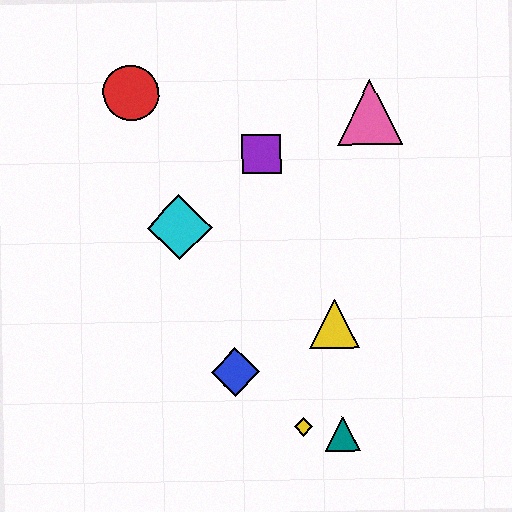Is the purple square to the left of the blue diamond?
No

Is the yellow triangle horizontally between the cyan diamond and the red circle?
No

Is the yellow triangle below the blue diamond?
No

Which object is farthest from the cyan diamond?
The teal triangle is farthest from the cyan diamond.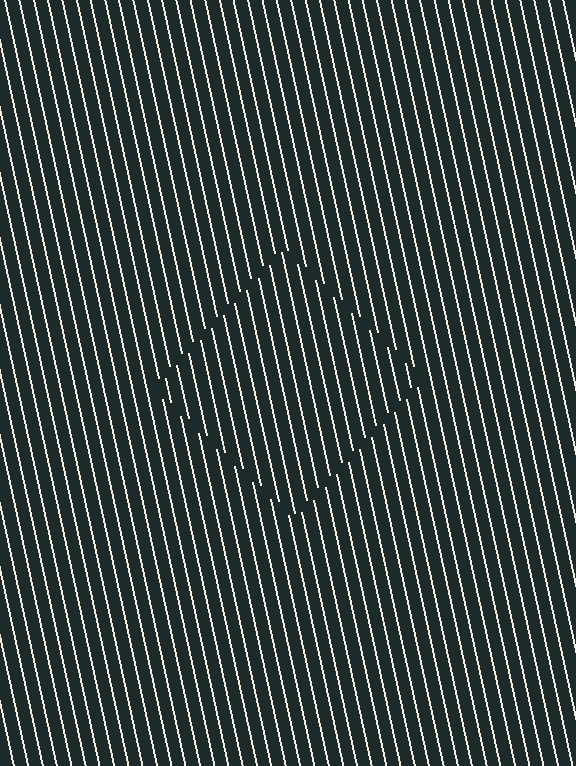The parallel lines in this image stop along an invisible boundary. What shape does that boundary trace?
An illusory square. The interior of the shape contains the same grating, shifted by half a period — the contour is defined by the phase discontinuity where line-ends from the inner and outer gratings abut.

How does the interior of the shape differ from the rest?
The interior of the shape contains the same grating, shifted by half a period — the contour is defined by the phase discontinuity where line-ends from the inner and outer gratings abut.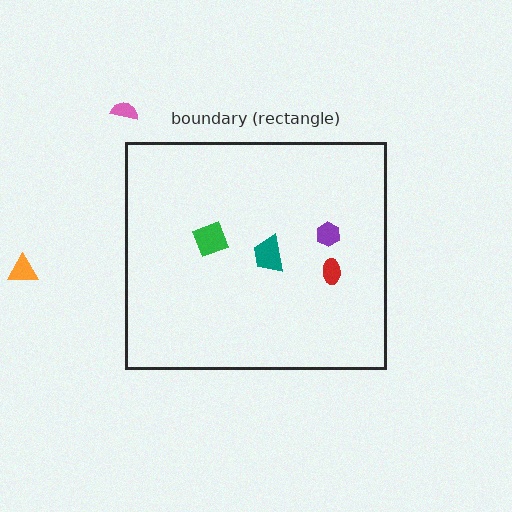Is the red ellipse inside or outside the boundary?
Inside.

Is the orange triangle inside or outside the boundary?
Outside.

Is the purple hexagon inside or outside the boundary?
Inside.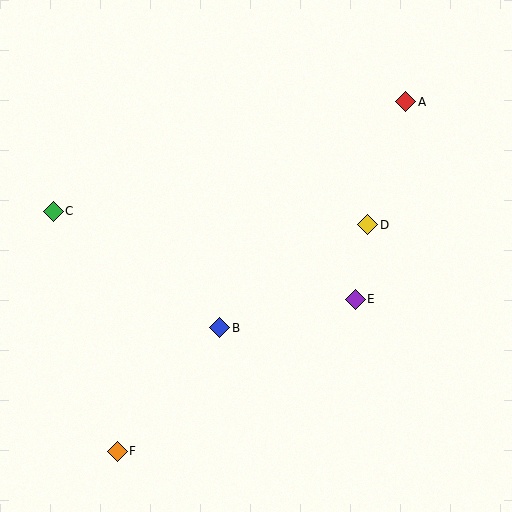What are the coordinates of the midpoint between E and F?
The midpoint between E and F is at (236, 375).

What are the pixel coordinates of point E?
Point E is at (355, 299).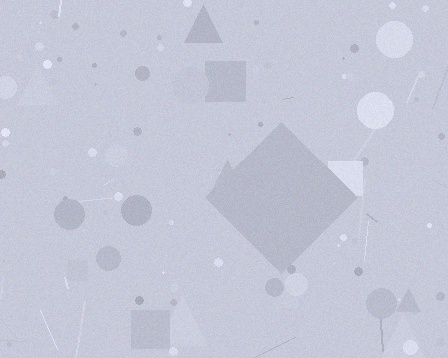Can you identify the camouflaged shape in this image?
The camouflaged shape is a diamond.